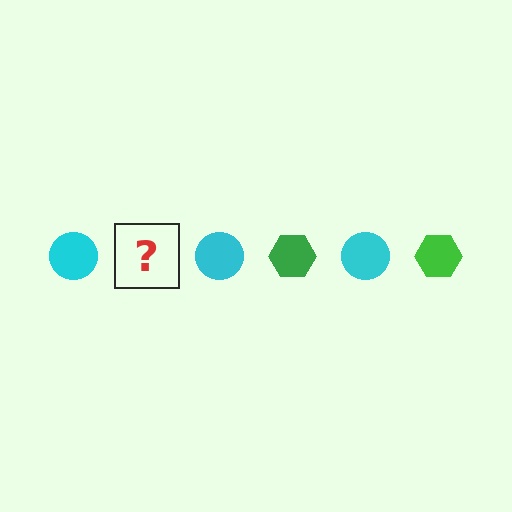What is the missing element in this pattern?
The missing element is a green hexagon.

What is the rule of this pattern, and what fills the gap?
The rule is that the pattern alternates between cyan circle and green hexagon. The gap should be filled with a green hexagon.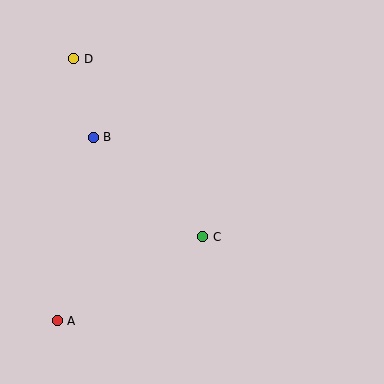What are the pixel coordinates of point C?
Point C is at (203, 237).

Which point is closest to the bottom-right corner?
Point C is closest to the bottom-right corner.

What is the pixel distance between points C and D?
The distance between C and D is 220 pixels.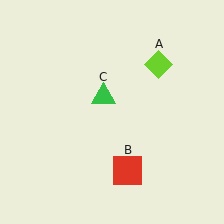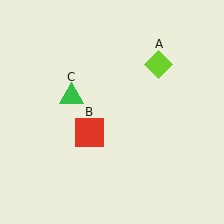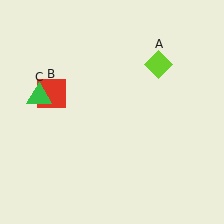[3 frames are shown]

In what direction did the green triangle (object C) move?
The green triangle (object C) moved left.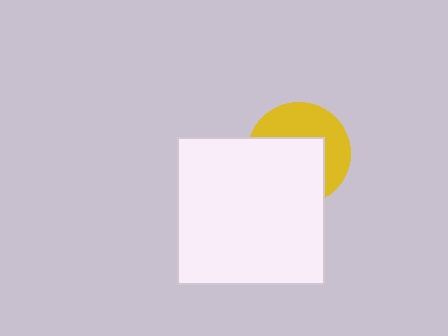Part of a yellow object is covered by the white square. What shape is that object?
It is a circle.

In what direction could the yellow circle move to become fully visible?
The yellow circle could move toward the upper-right. That would shift it out from behind the white square entirely.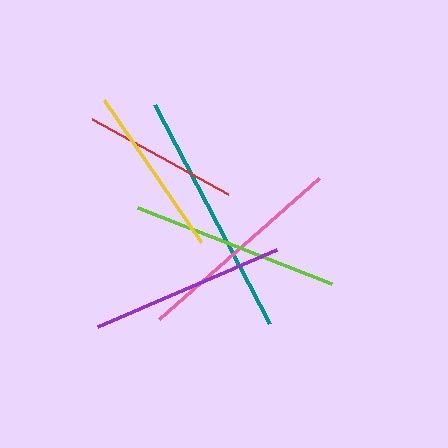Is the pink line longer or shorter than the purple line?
The pink line is longer than the purple line.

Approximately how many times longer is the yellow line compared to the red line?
The yellow line is approximately 1.1 times the length of the red line.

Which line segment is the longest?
The teal line is the longest at approximately 247 pixels.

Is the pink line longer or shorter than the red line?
The pink line is longer than the red line.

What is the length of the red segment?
The red segment is approximately 156 pixels long.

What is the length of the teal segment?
The teal segment is approximately 247 pixels long.